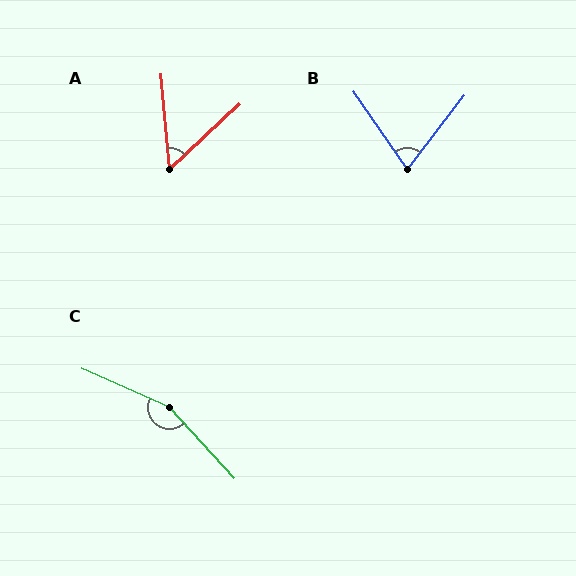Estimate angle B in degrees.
Approximately 72 degrees.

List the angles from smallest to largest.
A (52°), B (72°), C (156°).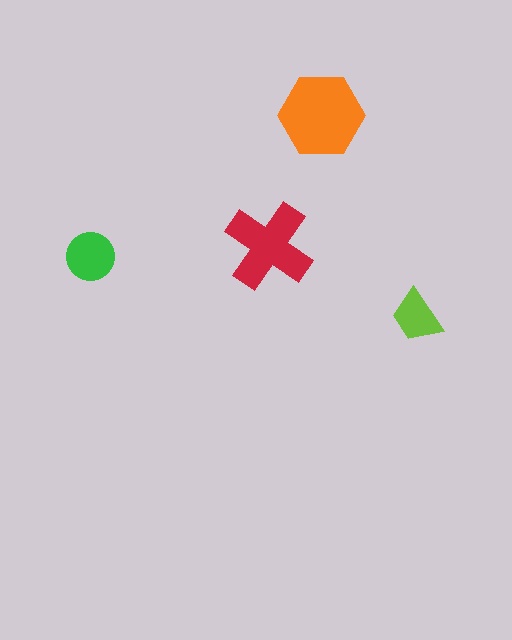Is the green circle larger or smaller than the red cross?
Smaller.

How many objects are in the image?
There are 4 objects in the image.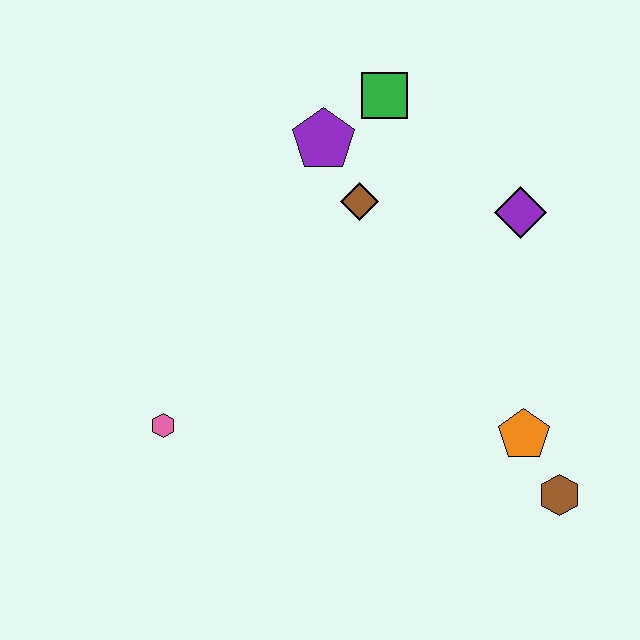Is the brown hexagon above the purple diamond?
No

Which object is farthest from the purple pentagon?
The brown hexagon is farthest from the purple pentagon.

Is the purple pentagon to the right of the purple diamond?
No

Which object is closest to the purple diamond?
The brown diamond is closest to the purple diamond.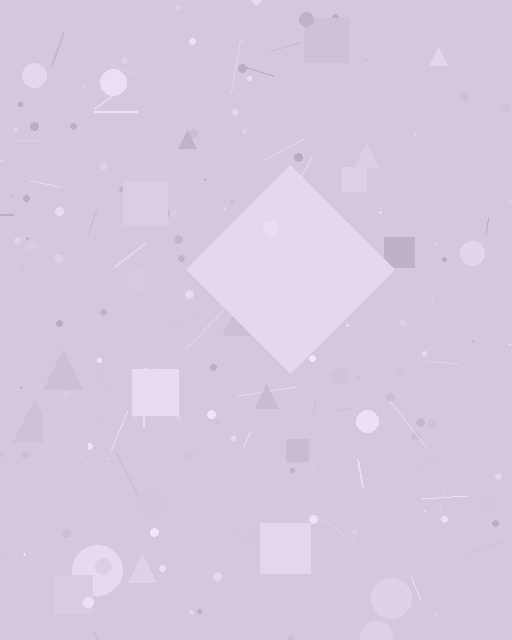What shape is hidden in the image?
A diamond is hidden in the image.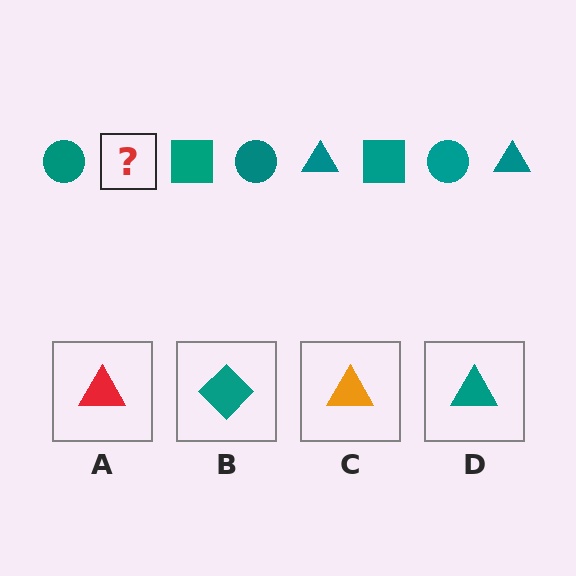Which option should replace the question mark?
Option D.